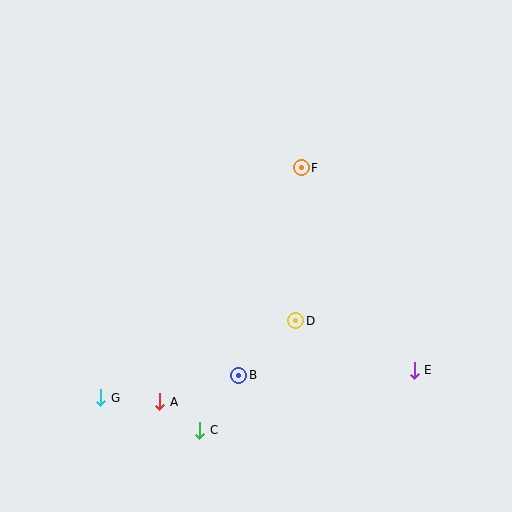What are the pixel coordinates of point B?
Point B is at (239, 375).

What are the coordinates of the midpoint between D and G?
The midpoint between D and G is at (198, 359).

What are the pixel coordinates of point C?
Point C is at (200, 430).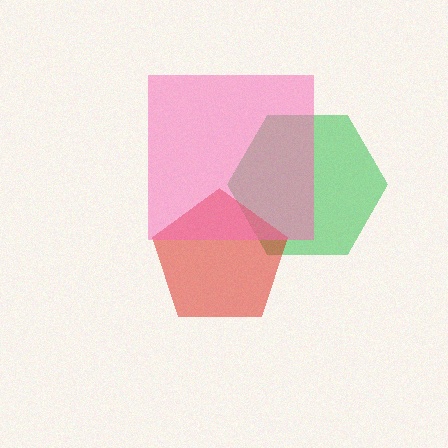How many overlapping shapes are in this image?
There are 3 overlapping shapes in the image.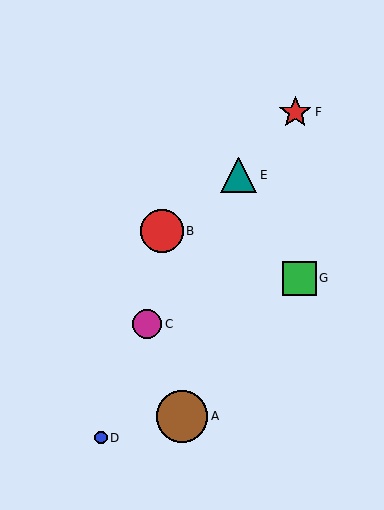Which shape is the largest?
The brown circle (labeled A) is the largest.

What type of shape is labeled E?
Shape E is a teal triangle.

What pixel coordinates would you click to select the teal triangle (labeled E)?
Click at (239, 175) to select the teal triangle E.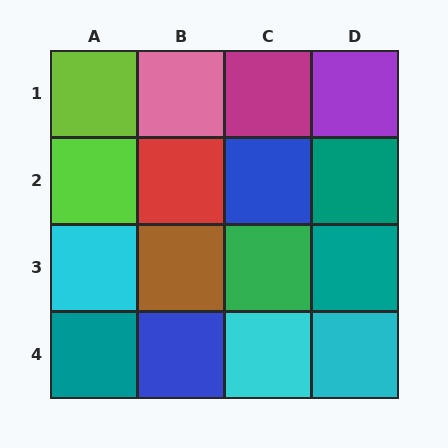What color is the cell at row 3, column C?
Green.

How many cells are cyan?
3 cells are cyan.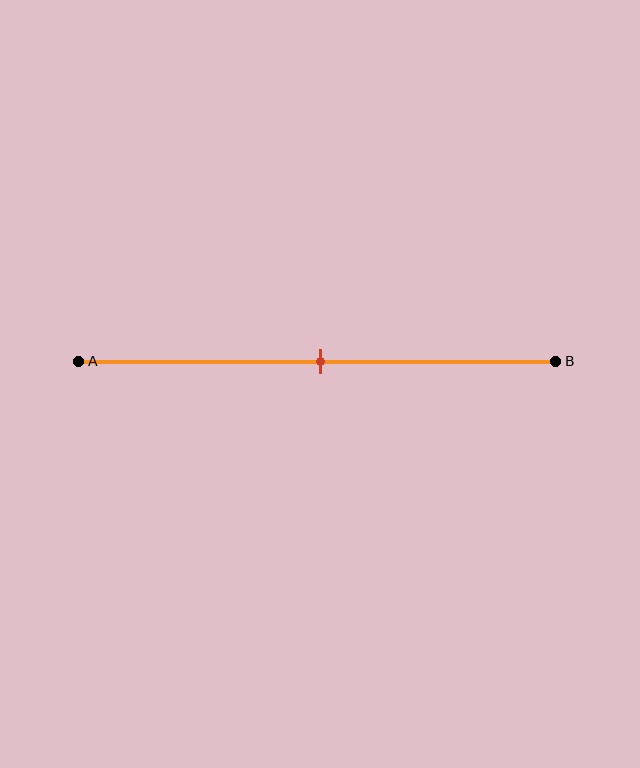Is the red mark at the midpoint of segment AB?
Yes, the mark is approximately at the midpoint.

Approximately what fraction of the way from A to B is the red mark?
The red mark is approximately 50% of the way from A to B.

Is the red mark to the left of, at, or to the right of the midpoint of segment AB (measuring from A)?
The red mark is approximately at the midpoint of segment AB.